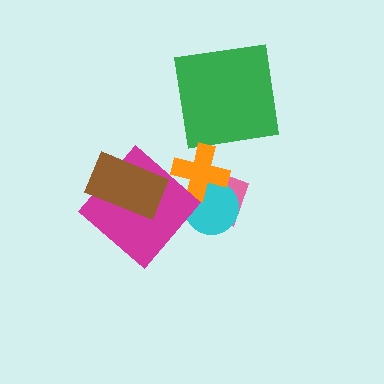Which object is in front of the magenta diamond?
The brown rectangle is in front of the magenta diamond.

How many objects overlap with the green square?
0 objects overlap with the green square.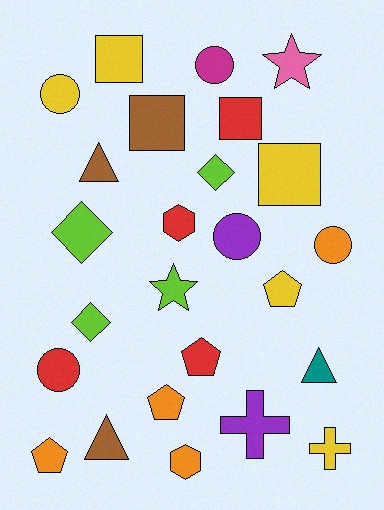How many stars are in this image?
There are 2 stars.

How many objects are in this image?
There are 25 objects.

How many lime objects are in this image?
There are 4 lime objects.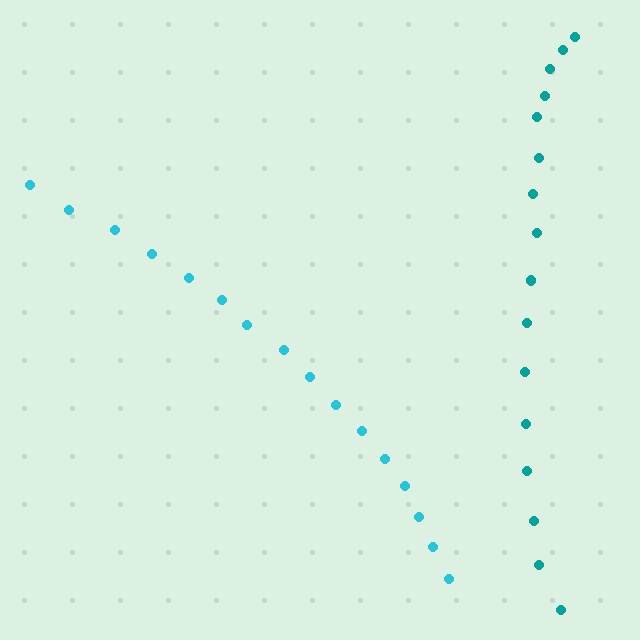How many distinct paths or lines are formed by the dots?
There are 2 distinct paths.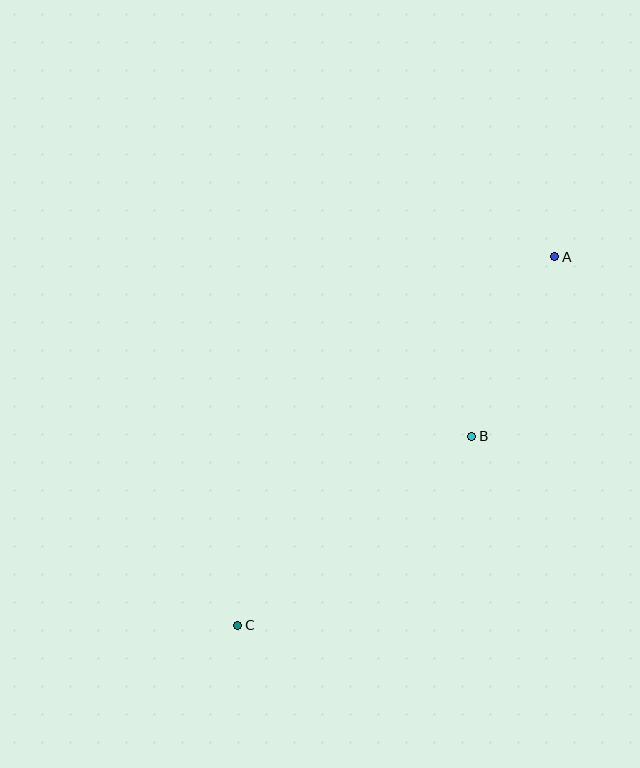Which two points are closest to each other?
Points A and B are closest to each other.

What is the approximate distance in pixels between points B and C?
The distance between B and C is approximately 301 pixels.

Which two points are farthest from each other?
Points A and C are farthest from each other.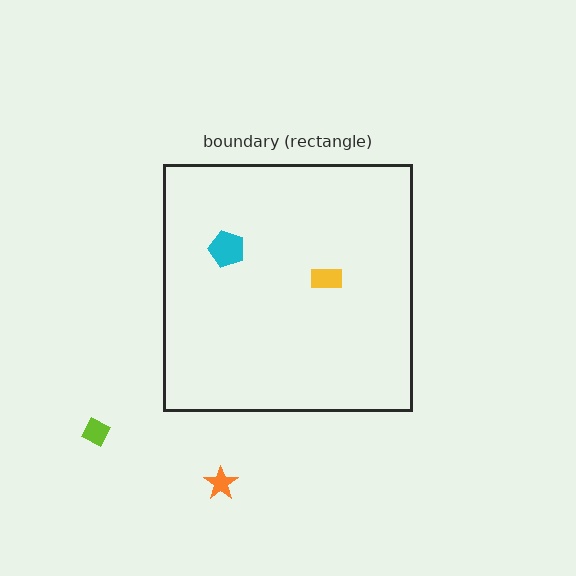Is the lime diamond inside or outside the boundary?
Outside.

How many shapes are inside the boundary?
2 inside, 2 outside.